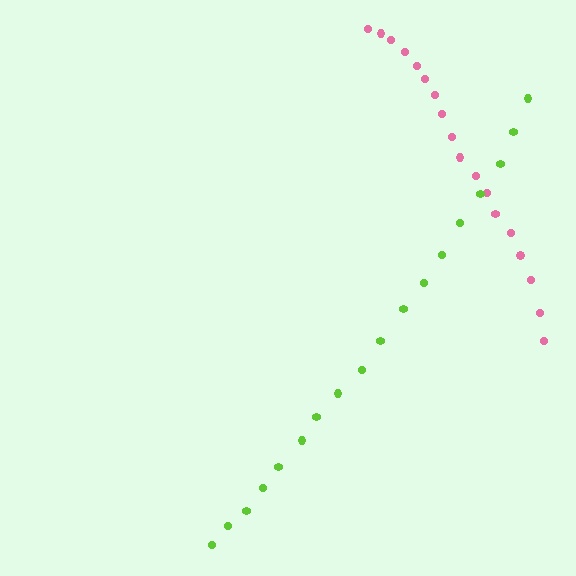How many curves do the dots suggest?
There are 2 distinct paths.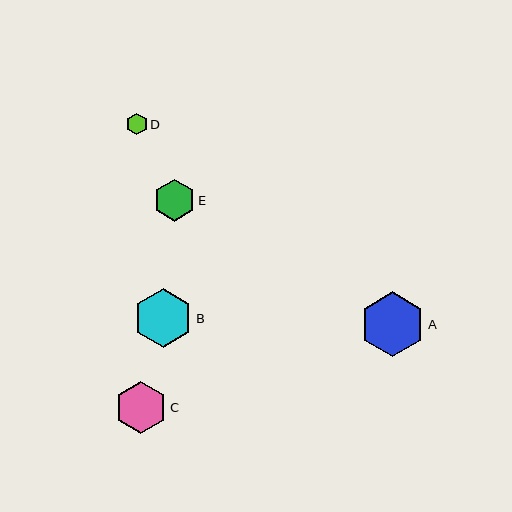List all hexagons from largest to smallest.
From largest to smallest: A, B, C, E, D.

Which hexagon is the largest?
Hexagon A is the largest with a size of approximately 65 pixels.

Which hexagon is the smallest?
Hexagon D is the smallest with a size of approximately 21 pixels.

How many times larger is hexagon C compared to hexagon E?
Hexagon C is approximately 1.2 times the size of hexagon E.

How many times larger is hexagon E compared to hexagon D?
Hexagon E is approximately 2.0 times the size of hexagon D.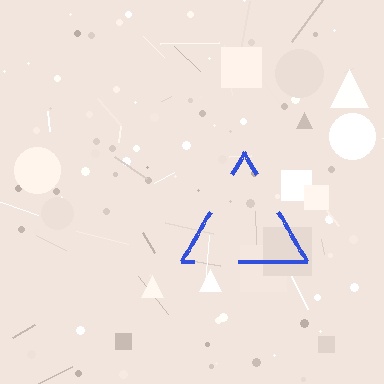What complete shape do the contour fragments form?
The contour fragments form a triangle.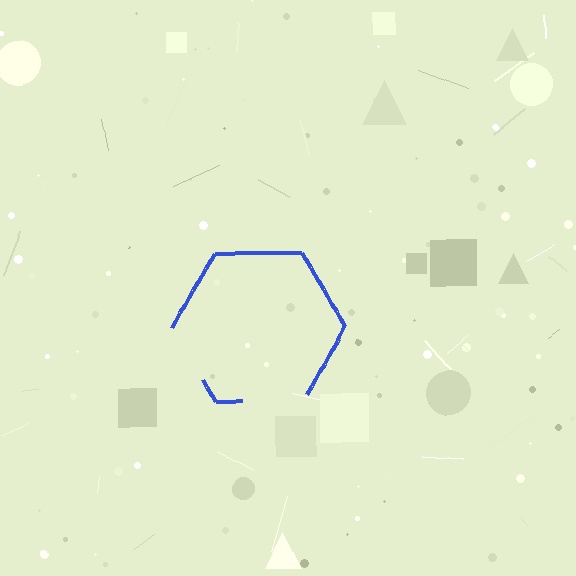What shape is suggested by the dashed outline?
The dashed outline suggests a hexagon.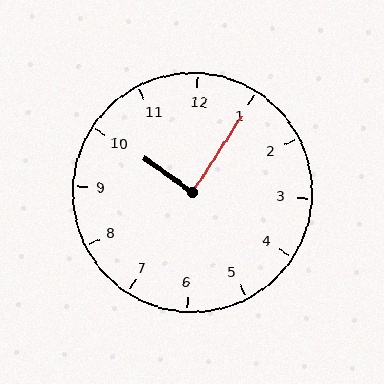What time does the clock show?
10:05.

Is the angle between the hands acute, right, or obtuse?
It is right.